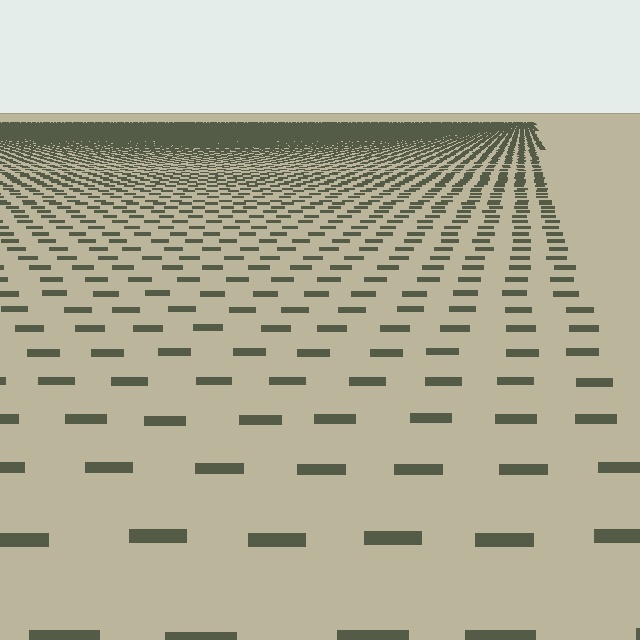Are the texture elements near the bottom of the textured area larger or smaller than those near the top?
Larger. Near the bottom, elements are closer to the viewer and appear at a bigger on-screen size.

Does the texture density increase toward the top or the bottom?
Density increases toward the top.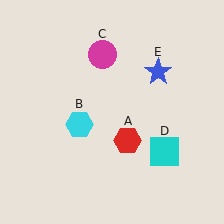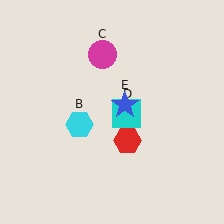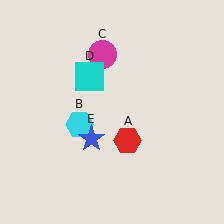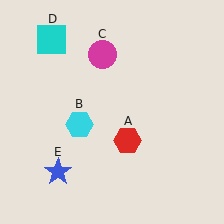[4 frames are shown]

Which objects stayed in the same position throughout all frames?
Red hexagon (object A) and cyan hexagon (object B) and magenta circle (object C) remained stationary.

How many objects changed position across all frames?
2 objects changed position: cyan square (object D), blue star (object E).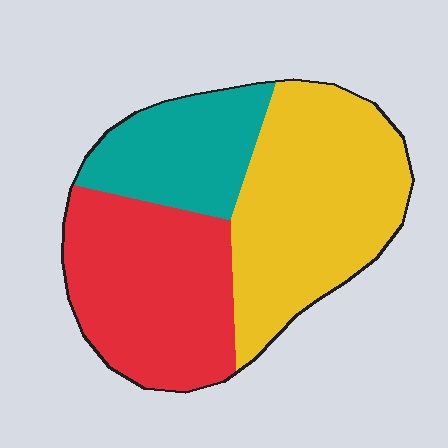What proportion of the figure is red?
Red takes up between a quarter and a half of the figure.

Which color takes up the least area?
Teal, at roughly 20%.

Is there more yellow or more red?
Yellow.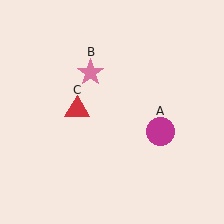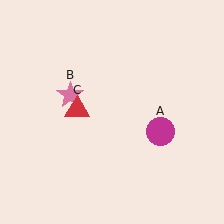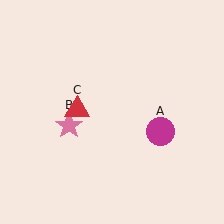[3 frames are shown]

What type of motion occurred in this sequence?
The pink star (object B) rotated counterclockwise around the center of the scene.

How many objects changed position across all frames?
1 object changed position: pink star (object B).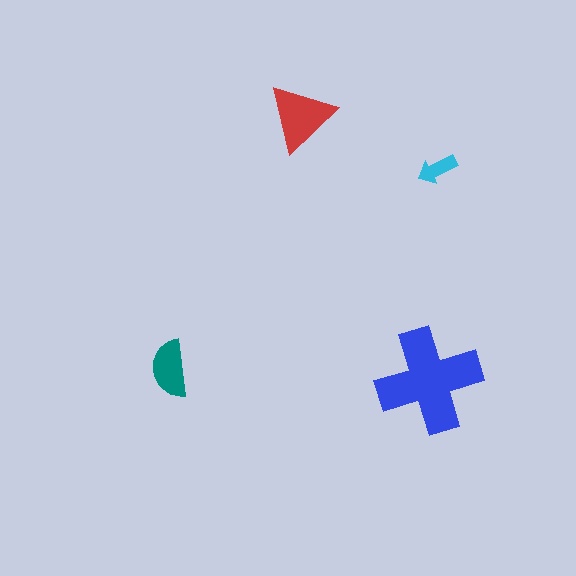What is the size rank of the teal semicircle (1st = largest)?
3rd.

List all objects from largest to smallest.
The blue cross, the red triangle, the teal semicircle, the cyan arrow.